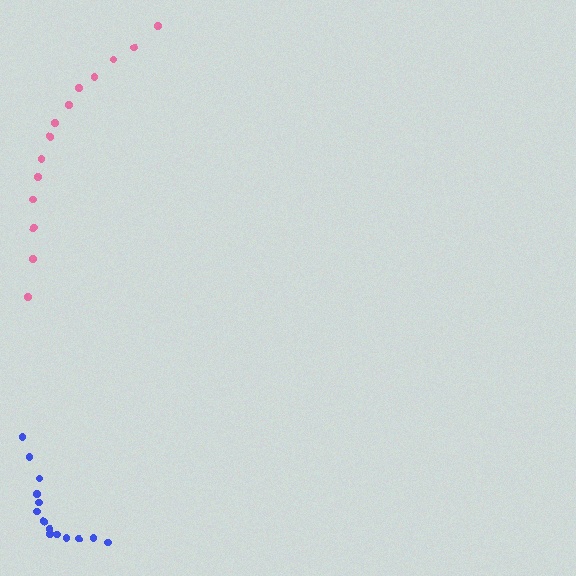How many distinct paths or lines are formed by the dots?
There are 2 distinct paths.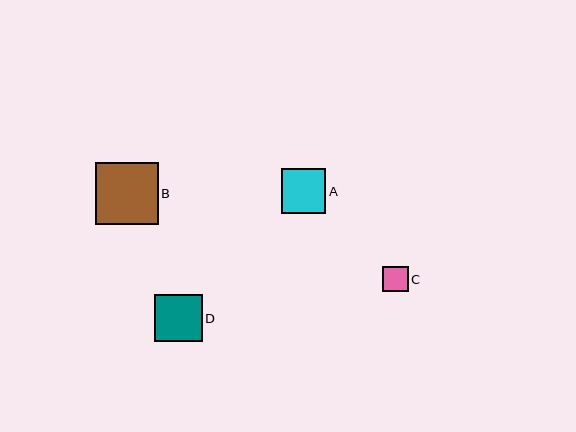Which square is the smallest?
Square C is the smallest with a size of approximately 25 pixels.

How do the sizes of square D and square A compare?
Square D and square A are approximately the same size.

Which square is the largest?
Square B is the largest with a size of approximately 62 pixels.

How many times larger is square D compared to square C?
Square D is approximately 1.9 times the size of square C.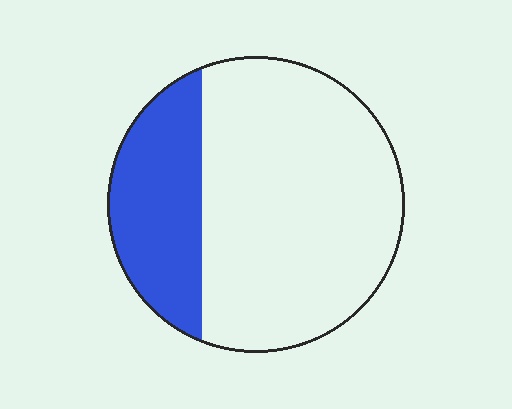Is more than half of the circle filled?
No.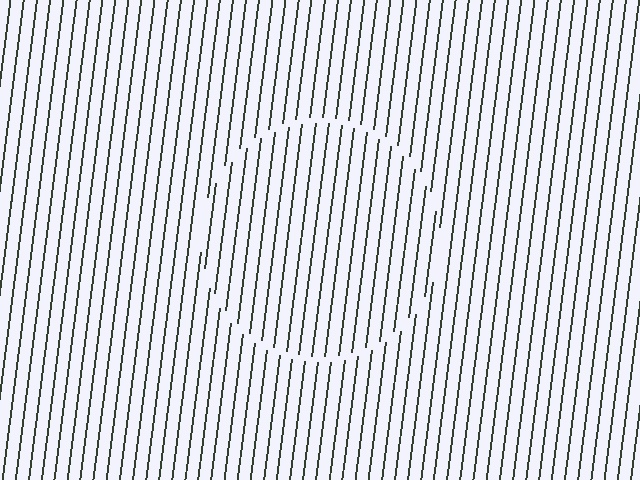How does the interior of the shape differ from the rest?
The interior of the shape contains the same grating, shifted by half a period — the contour is defined by the phase discontinuity where line-ends from the inner and outer gratings abut.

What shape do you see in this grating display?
An illusory circle. The interior of the shape contains the same grating, shifted by half a period — the contour is defined by the phase discontinuity where line-ends from the inner and outer gratings abut.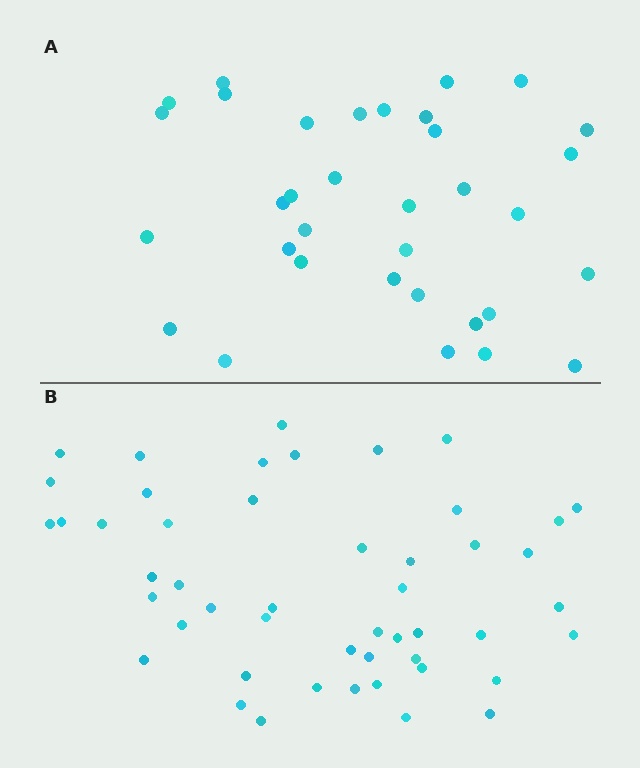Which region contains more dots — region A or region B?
Region B (the bottom region) has more dots.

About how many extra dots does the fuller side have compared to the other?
Region B has approximately 15 more dots than region A.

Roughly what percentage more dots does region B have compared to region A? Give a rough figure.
About 45% more.